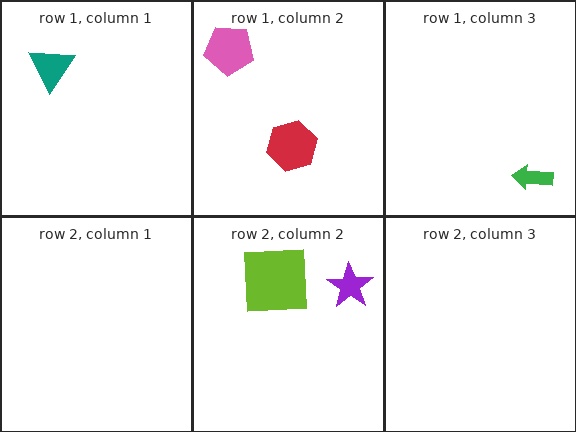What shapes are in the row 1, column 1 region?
The teal triangle.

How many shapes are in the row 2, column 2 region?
2.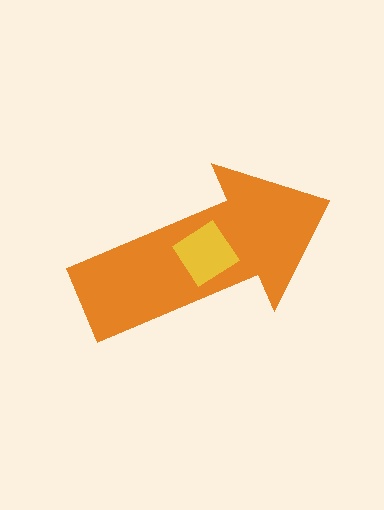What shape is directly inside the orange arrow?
The yellow diamond.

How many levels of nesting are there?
2.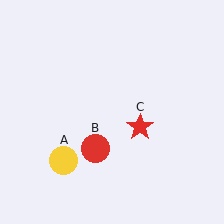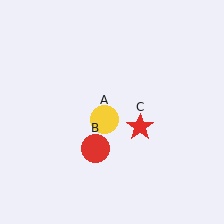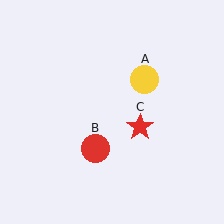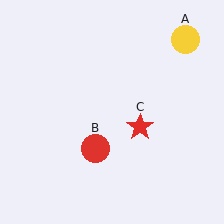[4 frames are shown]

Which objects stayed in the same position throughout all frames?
Red circle (object B) and red star (object C) remained stationary.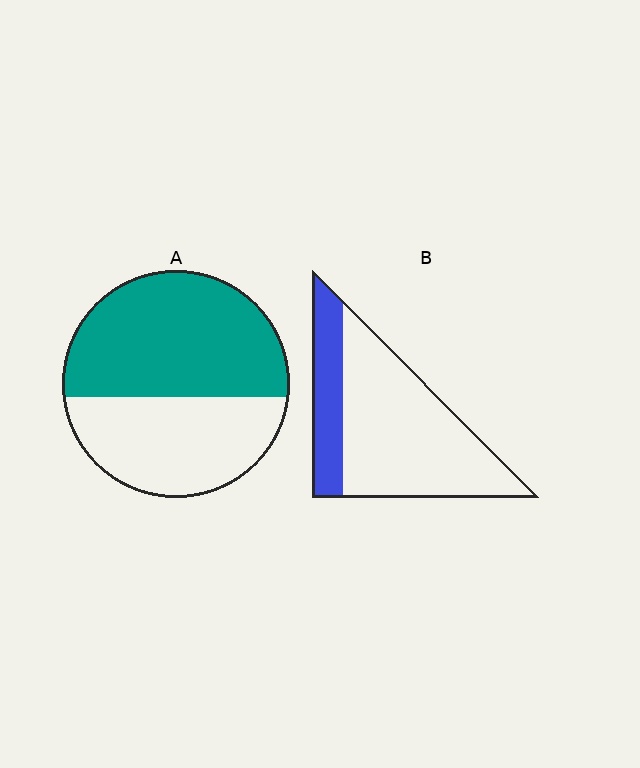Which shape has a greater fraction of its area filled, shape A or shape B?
Shape A.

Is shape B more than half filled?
No.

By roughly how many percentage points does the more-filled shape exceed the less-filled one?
By roughly 30 percentage points (A over B).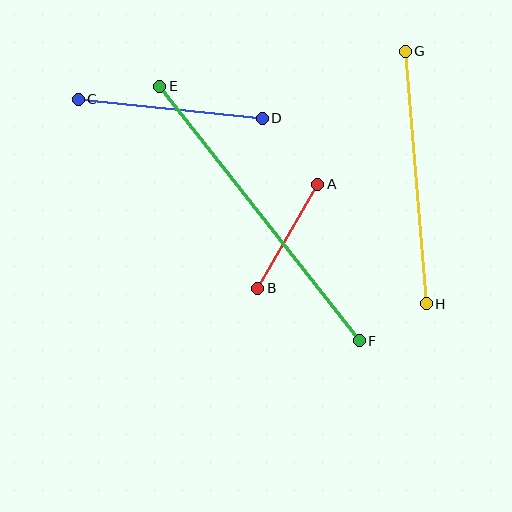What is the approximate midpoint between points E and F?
The midpoint is at approximately (260, 214) pixels.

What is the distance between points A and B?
The distance is approximately 120 pixels.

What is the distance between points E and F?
The distance is approximately 324 pixels.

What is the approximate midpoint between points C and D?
The midpoint is at approximately (170, 109) pixels.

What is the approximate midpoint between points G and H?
The midpoint is at approximately (416, 178) pixels.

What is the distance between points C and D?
The distance is approximately 185 pixels.